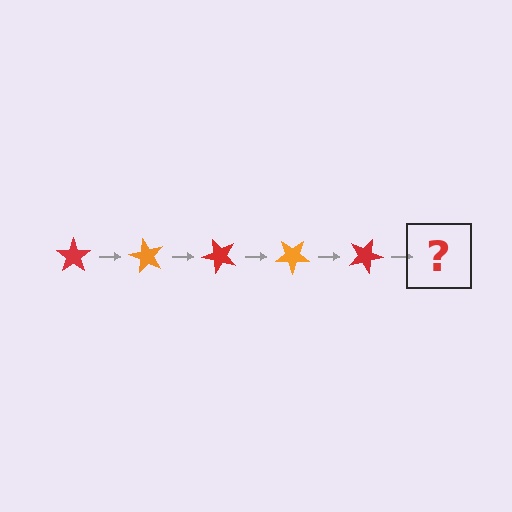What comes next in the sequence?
The next element should be an orange star, rotated 300 degrees from the start.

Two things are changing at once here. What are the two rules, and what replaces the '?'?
The two rules are that it rotates 60 degrees each step and the color cycles through red and orange. The '?' should be an orange star, rotated 300 degrees from the start.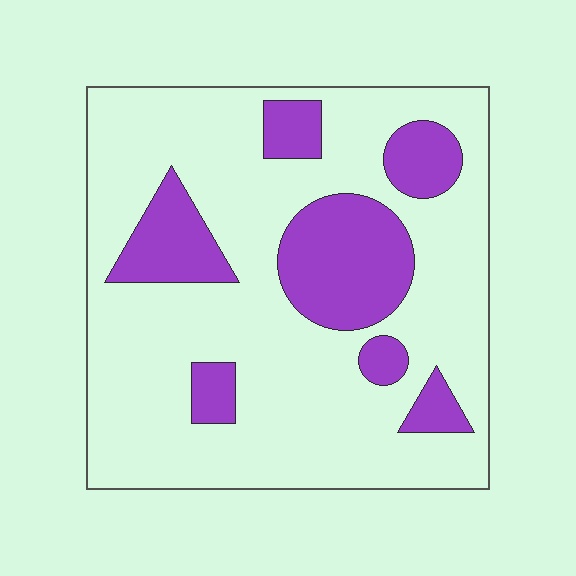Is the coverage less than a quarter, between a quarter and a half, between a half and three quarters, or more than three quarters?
Less than a quarter.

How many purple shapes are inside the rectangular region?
7.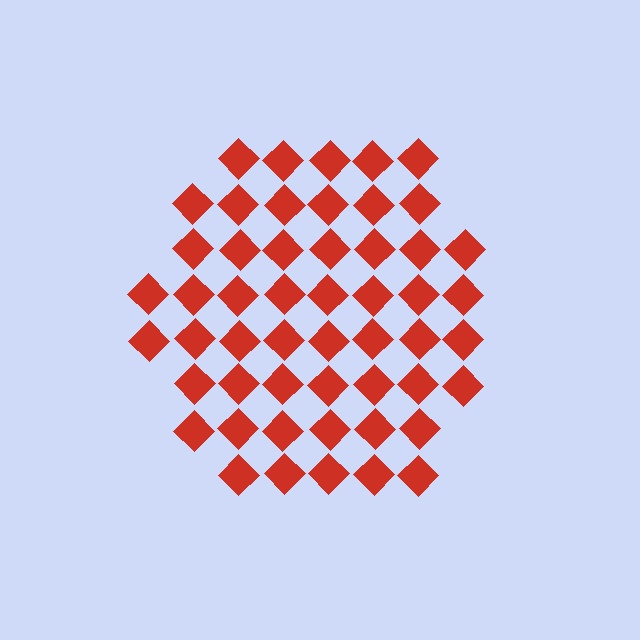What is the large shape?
The large shape is a hexagon.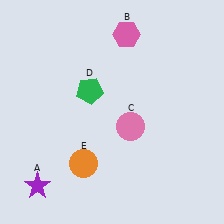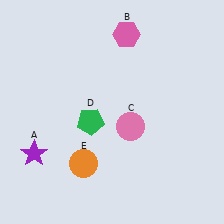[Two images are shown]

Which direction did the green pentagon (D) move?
The green pentagon (D) moved down.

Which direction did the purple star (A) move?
The purple star (A) moved up.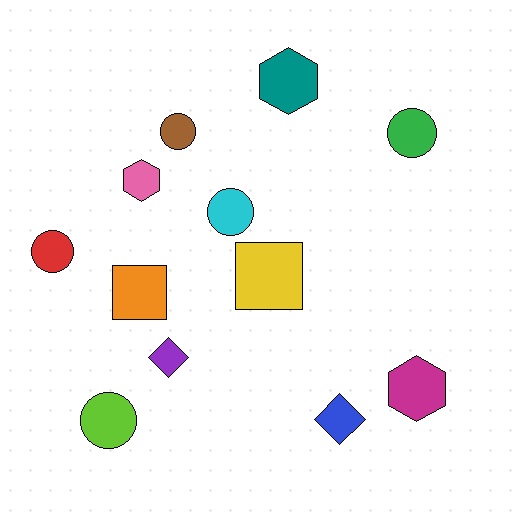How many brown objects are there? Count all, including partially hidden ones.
There is 1 brown object.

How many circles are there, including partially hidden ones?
There are 5 circles.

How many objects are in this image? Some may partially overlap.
There are 12 objects.